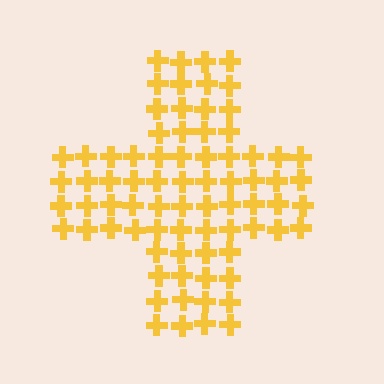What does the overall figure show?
The overall figure shows a cross.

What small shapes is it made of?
It is made of small crosses.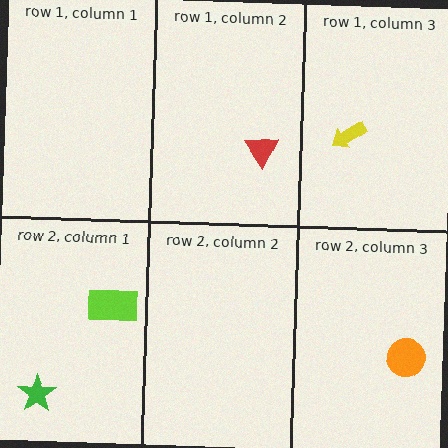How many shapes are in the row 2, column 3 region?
1.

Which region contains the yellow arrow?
The row 1, column 3 region.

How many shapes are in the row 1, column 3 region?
1.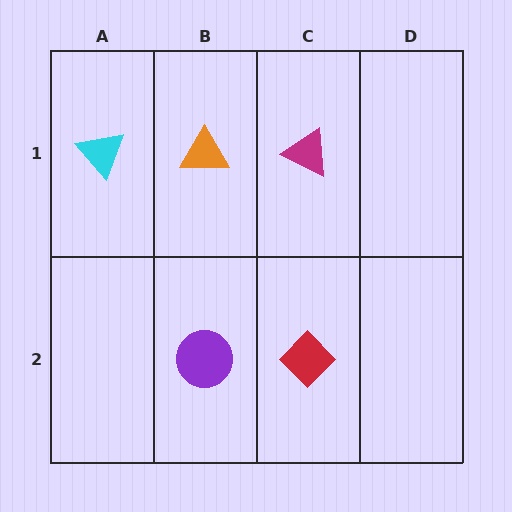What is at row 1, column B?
An orange triangle.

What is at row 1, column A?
A cyan triangle.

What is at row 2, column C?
A red diamond.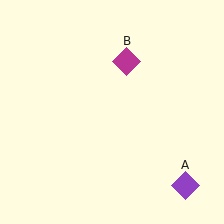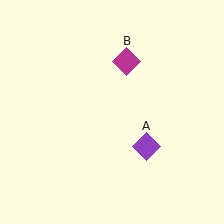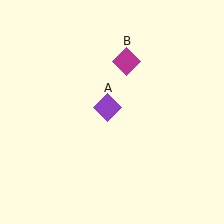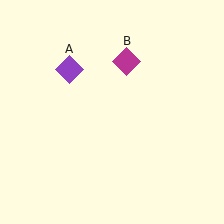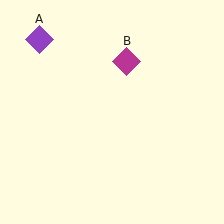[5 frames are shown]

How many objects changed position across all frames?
1 object changed position: purple diamond (object A).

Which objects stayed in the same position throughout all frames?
Magenta diamond (object B) remained stationary.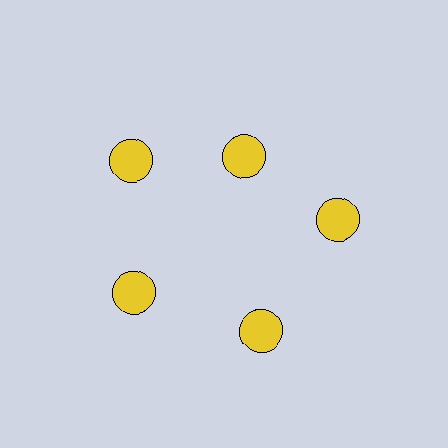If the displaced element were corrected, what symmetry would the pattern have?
It would have 5-fold rotational symmetry — the pattern would map onto itself every 72 degrees.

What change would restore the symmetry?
The symmetry would be restored by moving it outward, back onto the ring so that all 5 circles sit at equal angles and equal distance from the center.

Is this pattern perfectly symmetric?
No. The 5 yellow circles are arranged in a ring, but one element near the 1 o'clock position is pulled inward toward the center, breaking the 5-fold rotational symmetry.